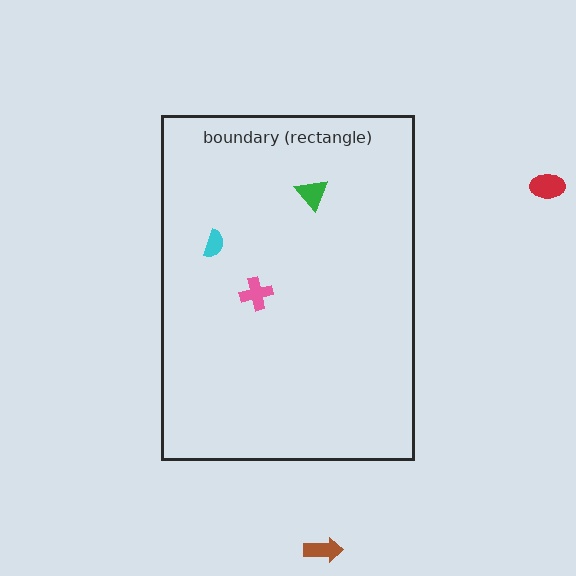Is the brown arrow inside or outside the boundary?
Outside.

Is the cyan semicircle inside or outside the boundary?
Inside.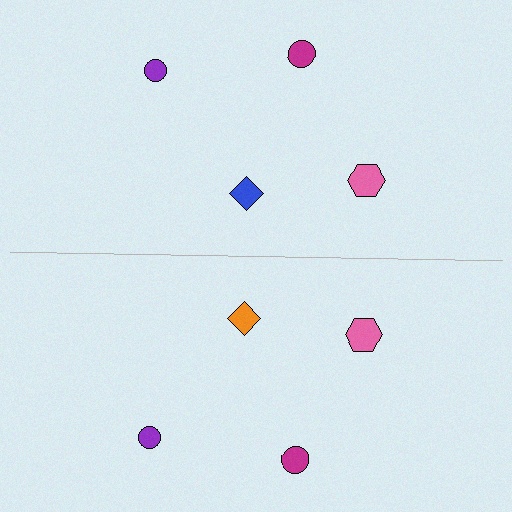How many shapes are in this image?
There are 8 shapes in this image.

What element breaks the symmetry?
The orange diamond on the bottom side breaks the symmetry — its mirror counterpart is blue.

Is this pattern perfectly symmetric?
No, the pattern is not perfectly symmetric. The orange diamond on the bottom side breaks the symmetry — its mirror counterpart is blue.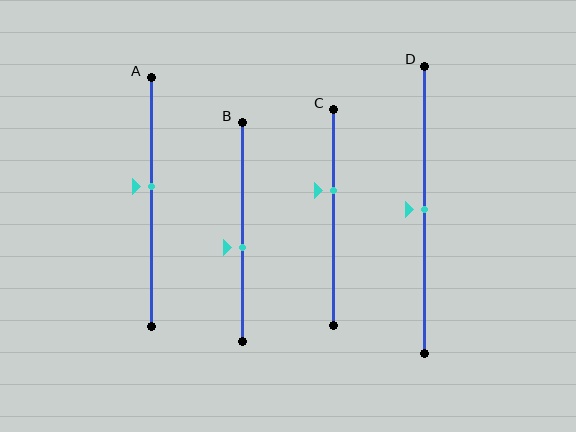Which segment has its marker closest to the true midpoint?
Segment D has its marker closest to the true midpoint.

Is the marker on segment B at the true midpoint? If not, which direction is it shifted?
No, the marker on segment B is shifted downward by about 7% of the segment length.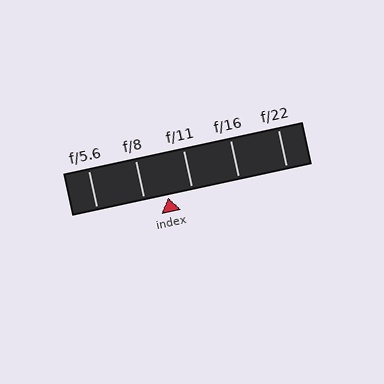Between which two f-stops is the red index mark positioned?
The index mark is between f/8 and f/11.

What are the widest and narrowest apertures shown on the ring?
The widest aperture shown is f/5.6 and the narrowest is f/22.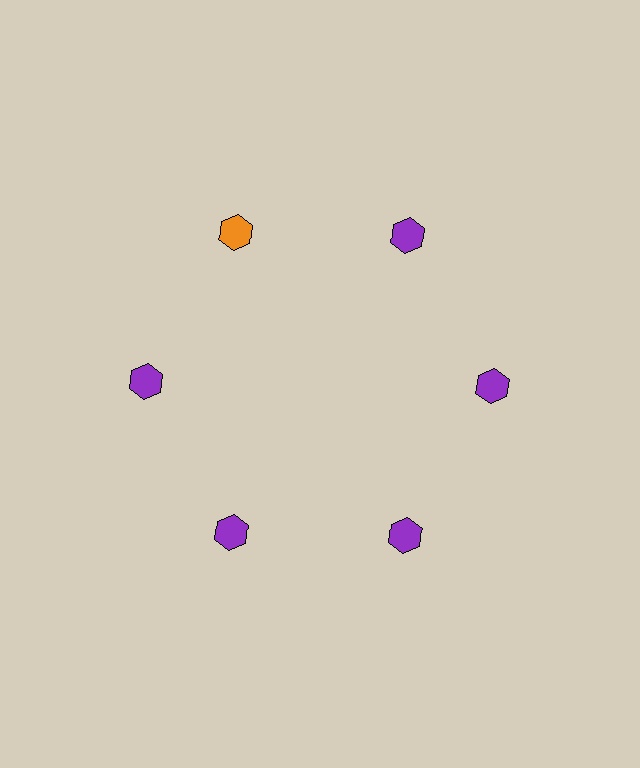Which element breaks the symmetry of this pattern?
The orange hexagon at roughly the 11 o'clock position breaks the symmetry. All other shapes are purple hexagons.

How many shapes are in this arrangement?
There are 6 shapes arranged in a ring pattern.